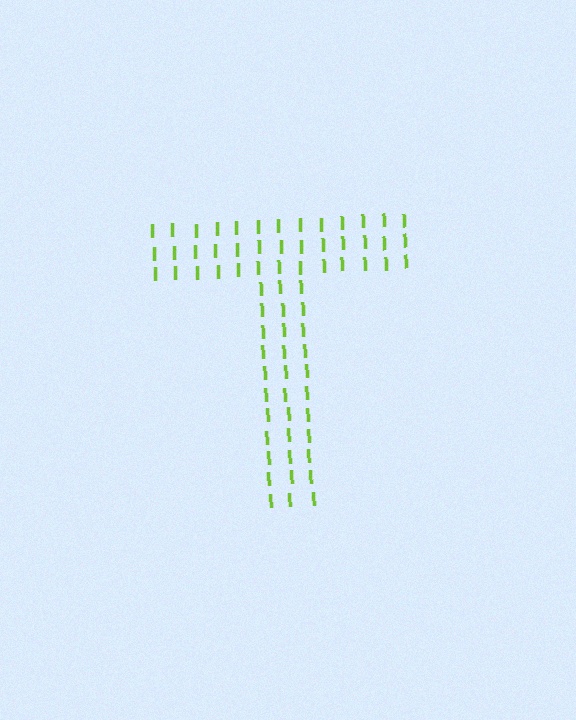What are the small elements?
The small elements are letter I's.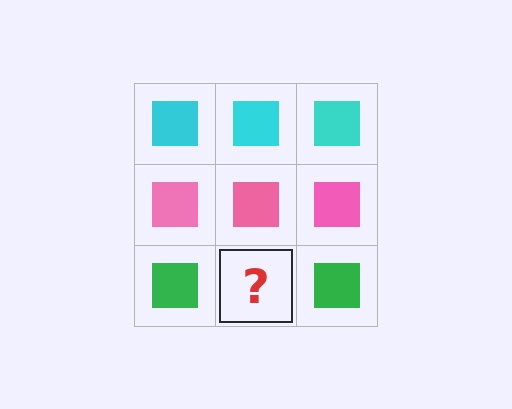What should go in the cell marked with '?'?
The missing cell should contain a green square.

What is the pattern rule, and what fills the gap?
The rule is that each row has a consistent color. The gap should be filled with a green square.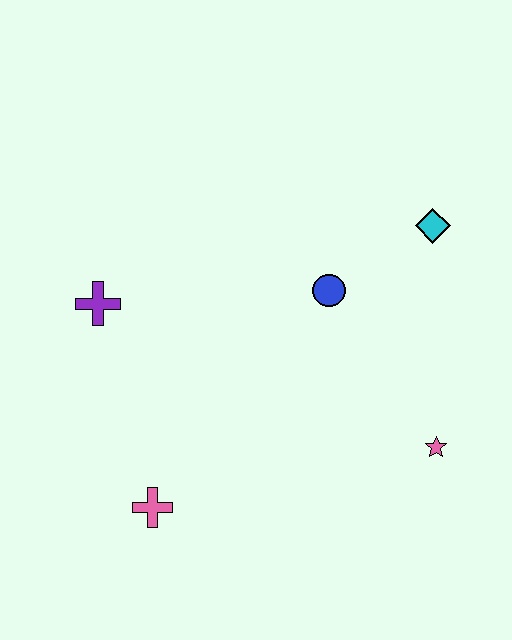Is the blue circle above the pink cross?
Yes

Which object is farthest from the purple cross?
The pink star is farthest from the purple cross.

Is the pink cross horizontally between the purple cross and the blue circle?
Yes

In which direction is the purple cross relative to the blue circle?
The purple cross is to the left of the blue circle.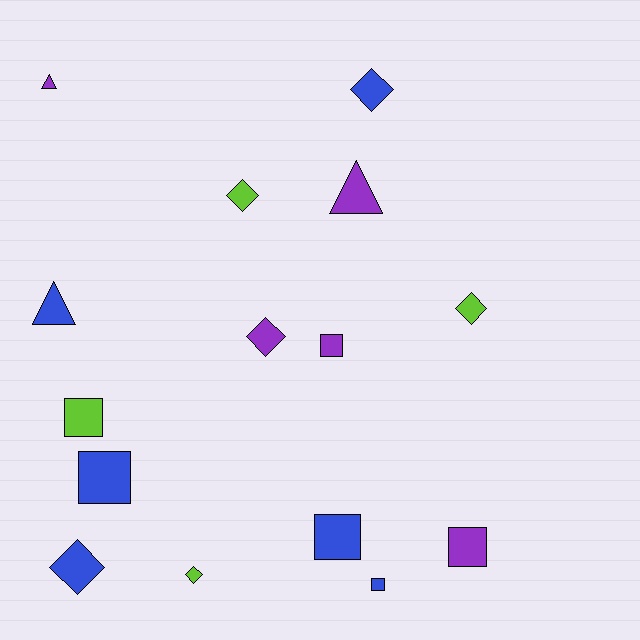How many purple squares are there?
There are 2 purple squares.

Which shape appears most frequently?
Square, with 6 objects.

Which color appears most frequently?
Blue, with 6 objects.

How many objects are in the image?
There are 15 objects.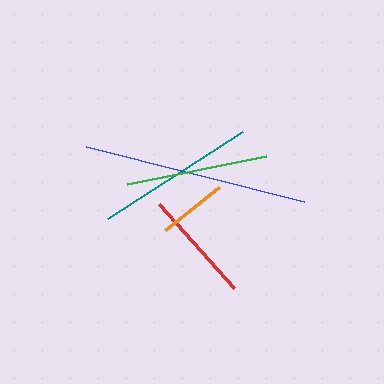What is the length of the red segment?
The red segment is approximately 112 pixels long.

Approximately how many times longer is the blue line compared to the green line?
The blue line is approximately 1.6 times the length of the green line.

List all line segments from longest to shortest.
From longest to shortest: blue, teal, green, red, orange.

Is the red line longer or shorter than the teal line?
The teal line is longer than the red line.